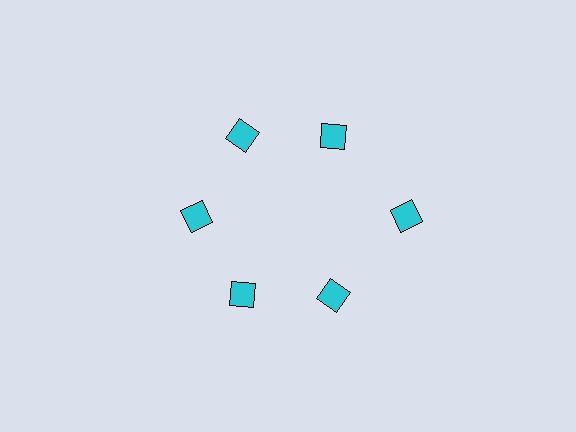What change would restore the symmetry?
The symmetry would be restored by moving it inward, back onto the ring so that all 6 squares sit at equal angles and equal distance from the center.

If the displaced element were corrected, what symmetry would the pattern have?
It would have 6-fold rotational symmetry — the pattern would map onto itself every 60 degrees.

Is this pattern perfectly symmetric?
No. The 6 cyan squares are arranged in a ring, but one element near the 3 o'clock position is pushed outward from the center, breaking the 6-fold rotational symmetry.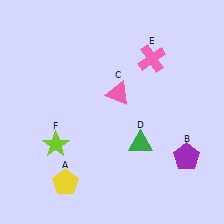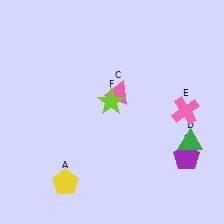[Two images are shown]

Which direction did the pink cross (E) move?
The pink cross (E) moved down.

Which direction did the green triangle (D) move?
The green triangle (D) moved right.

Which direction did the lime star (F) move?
The lime star (F) moved right.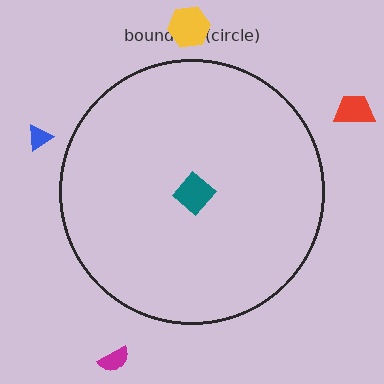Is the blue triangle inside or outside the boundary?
Outside.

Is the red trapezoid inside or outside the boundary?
Outside.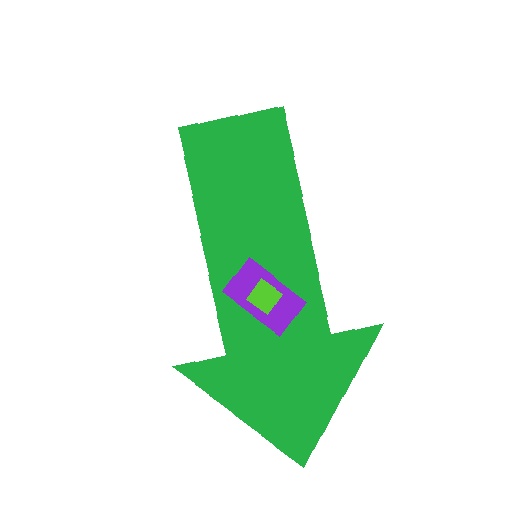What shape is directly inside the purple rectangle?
The lime diamond.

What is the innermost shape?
The lime diamond.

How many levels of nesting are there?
3.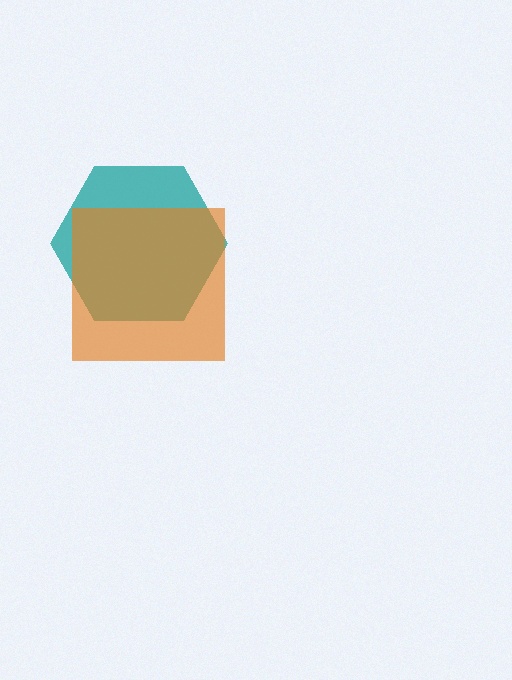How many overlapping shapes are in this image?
There are 2 overlapping shapes in the image.